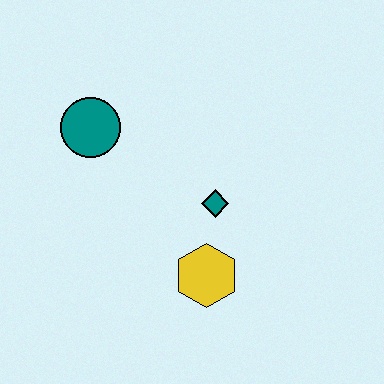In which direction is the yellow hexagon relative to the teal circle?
The yellow hexagon is below the teal circle.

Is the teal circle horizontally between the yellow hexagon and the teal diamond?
No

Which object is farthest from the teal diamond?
The teal circle is farthest from the teal diamond.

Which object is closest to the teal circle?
The teal diamond is closest to the teal circle.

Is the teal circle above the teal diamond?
Yes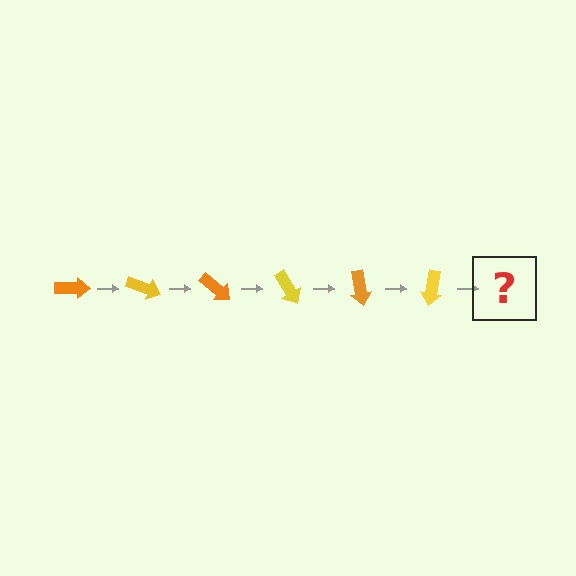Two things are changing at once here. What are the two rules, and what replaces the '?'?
The two rules are that it rotates 20 degrees each step and the color cycles through orange and yellow. The '?' should be an orange arrow, rotated 120 degrees from the start.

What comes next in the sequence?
The next element should be an orange arrow, rotated 120 degrees from the start.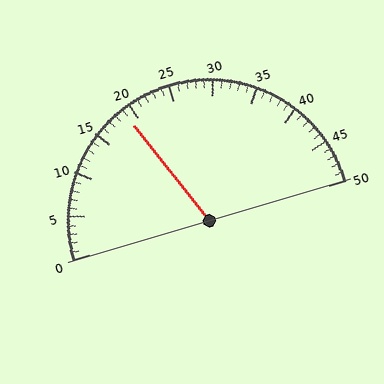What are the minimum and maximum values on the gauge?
The gauge ranges from 0 to 50.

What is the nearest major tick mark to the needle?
The nearest major tick mark is 20.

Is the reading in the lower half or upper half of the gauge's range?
The reading is in the lower half of the range (0 to 50).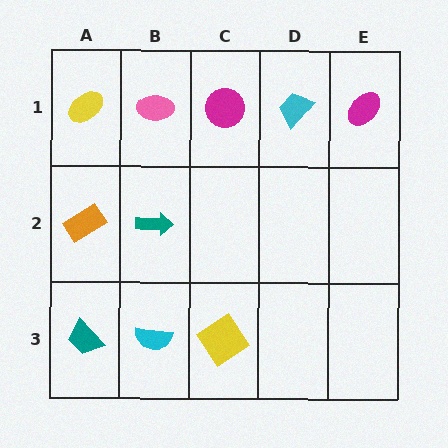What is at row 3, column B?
A cyan semicircle.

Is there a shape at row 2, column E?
No, that cell is empty.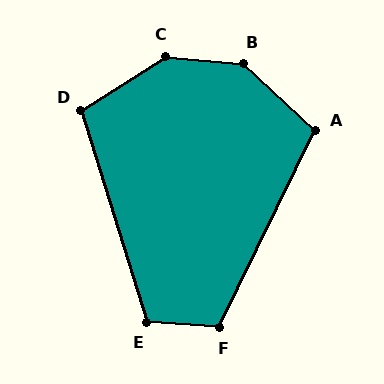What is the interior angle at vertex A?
Approximately 107 degrees (obtuse).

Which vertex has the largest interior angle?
B, at approximately 143 degrees.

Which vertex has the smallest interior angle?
D, at approximately 105 degrees.